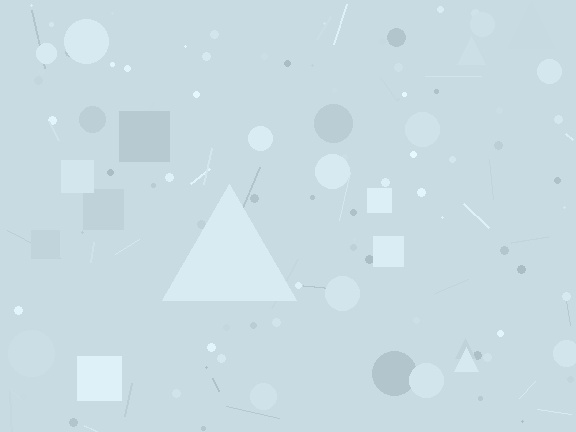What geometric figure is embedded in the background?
A triangle is embedded in the background.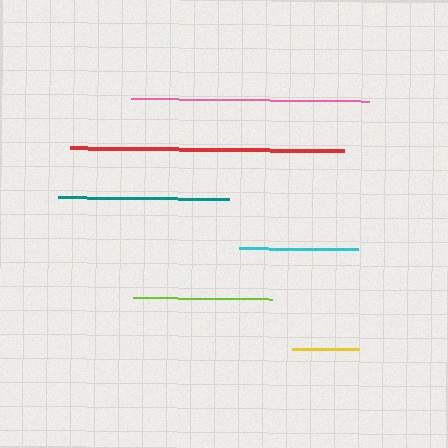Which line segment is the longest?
The red line is the longest at approximately 274 pixels.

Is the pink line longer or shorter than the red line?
The red line is longer than the pink line.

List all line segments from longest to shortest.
From longest to shortest: red, pink, teal, lime, cyan, yellow.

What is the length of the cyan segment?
The cyan segment is approximately 119 pixels long.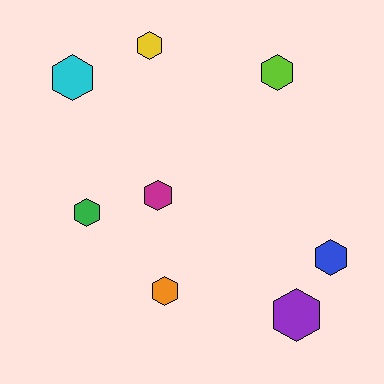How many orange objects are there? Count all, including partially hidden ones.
There is 1 orange object.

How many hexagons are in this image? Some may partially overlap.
There are 8 hexagons.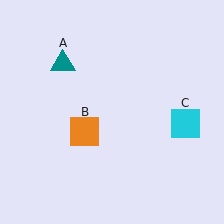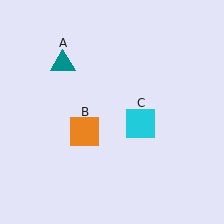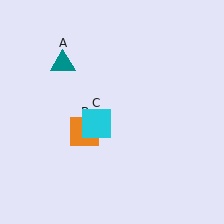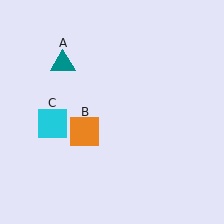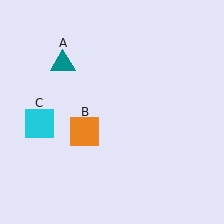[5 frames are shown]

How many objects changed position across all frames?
1 object changed position: cyan square (object C).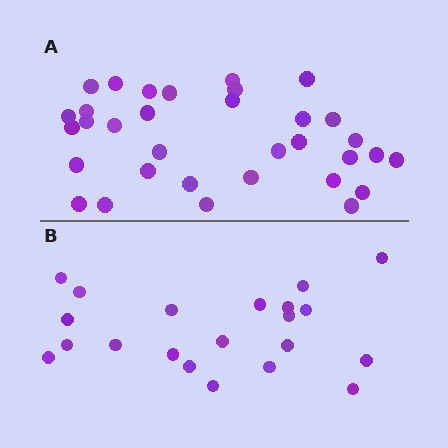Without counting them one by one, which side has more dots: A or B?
Region A (the top region) has more dots.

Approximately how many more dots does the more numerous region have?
Region A has roughly 12 or so more dots than region B.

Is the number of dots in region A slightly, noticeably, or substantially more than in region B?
Region A has substantially more. The ratio is roughly 1.6 to 1.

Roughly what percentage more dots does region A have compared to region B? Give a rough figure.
About 55% more.